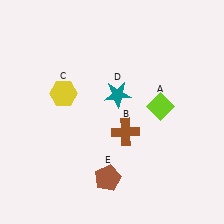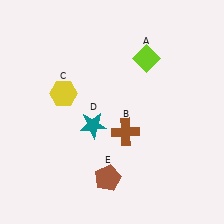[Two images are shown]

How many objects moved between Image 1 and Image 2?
2 objects moved between the two images.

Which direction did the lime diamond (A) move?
The lime diamond (A) moved up.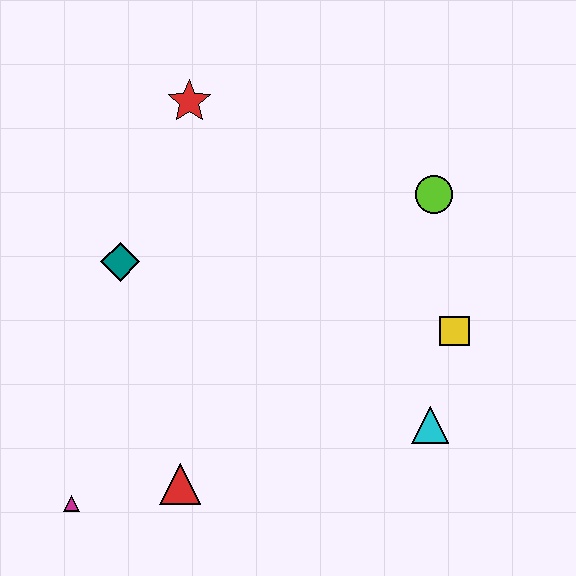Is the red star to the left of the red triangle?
No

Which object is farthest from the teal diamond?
The cyan triangle is farthest from the teal diamond.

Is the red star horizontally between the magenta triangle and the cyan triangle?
Yes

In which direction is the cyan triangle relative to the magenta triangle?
The cyan triangle is to the right of the magenta triangle.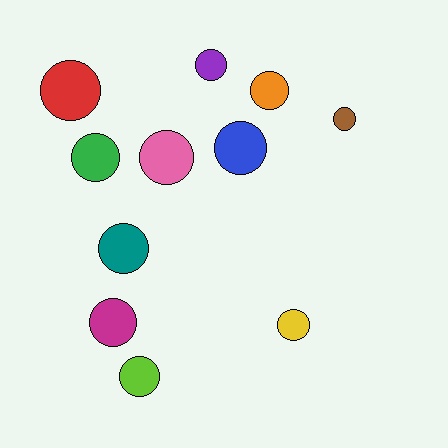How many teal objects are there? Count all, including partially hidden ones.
There is 1 teal object.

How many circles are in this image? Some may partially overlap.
There are 11 circles.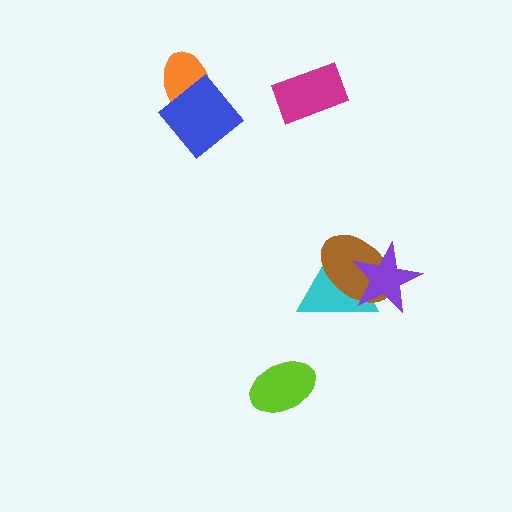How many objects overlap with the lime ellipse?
0 objects overlap with the lime ellipse.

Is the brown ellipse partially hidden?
Yes, it is partially covered by another shape.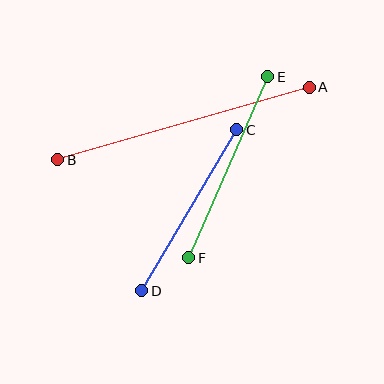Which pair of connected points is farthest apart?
Points A and B are farthest apart.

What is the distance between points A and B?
The distance is approximately 262 pixels.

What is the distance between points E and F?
The distance is approximately 198 pixels.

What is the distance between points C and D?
The distance is approximately 187 pixels.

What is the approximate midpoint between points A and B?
The midpoint is at approximately (183, 123) pixels.